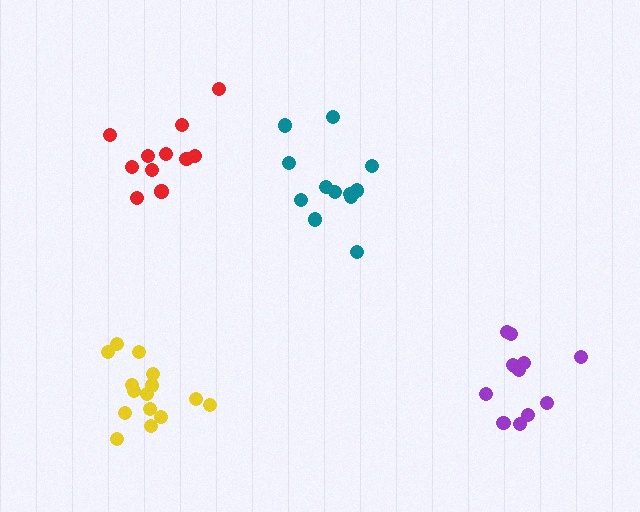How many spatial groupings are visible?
There are 4 spatial groupings.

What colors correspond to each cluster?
The clusters are colored: purple, yellow, red, teal.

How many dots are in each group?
Group 1: 13 dots, Group 2: 15 dots, Group 3: 11 dots, Group 4: 12 dots (51 total).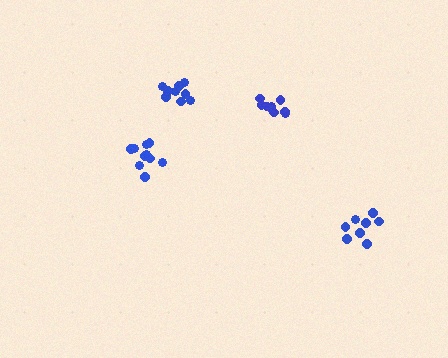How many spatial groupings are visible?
There are 4 spatial groupings.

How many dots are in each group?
Group 1: 10 dots, Group 2: 9 dots, Group 3: 9 dots, Group 4: 8 dots (36 total).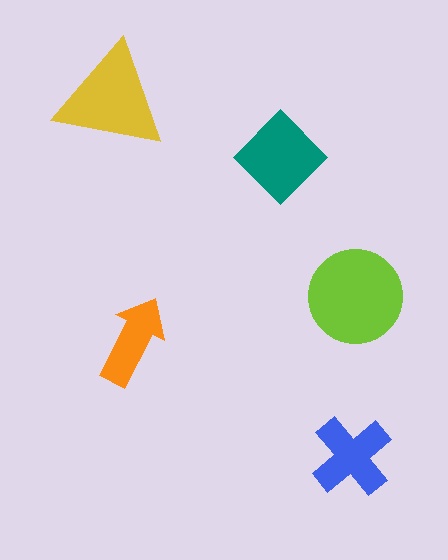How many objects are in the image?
There are 5 objects in the image.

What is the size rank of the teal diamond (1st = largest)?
3rd.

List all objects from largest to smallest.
The lime circle, the yellow triangle, the teal diamond, the blue cross, the orange arrow.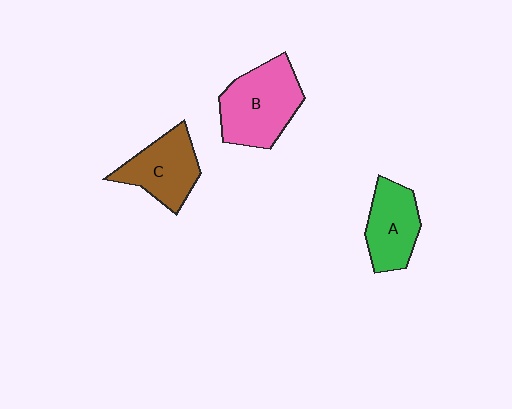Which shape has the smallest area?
Shape A (green).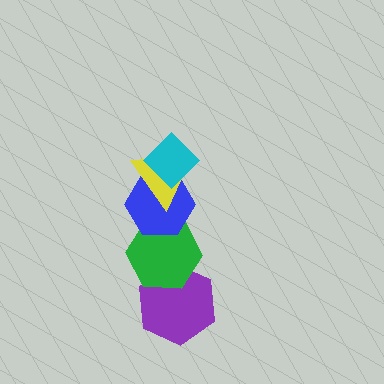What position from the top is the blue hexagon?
The blue hexagon is 3rd from the top.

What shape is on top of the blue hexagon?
The yellow triangle is on top of the blue hexagon.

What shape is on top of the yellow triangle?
The cyan diamond is on top of the yellow triangle.